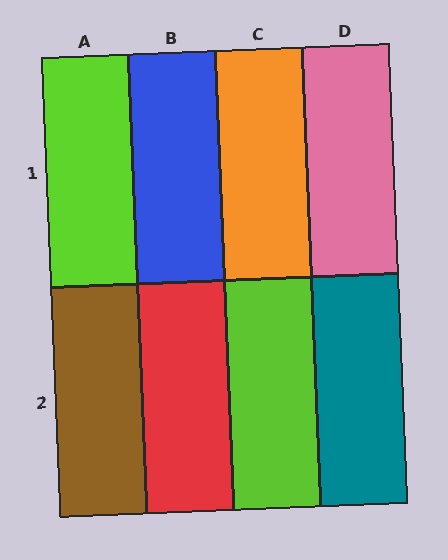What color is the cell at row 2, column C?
Lime.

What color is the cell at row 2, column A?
Brown.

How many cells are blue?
1 cell is blue.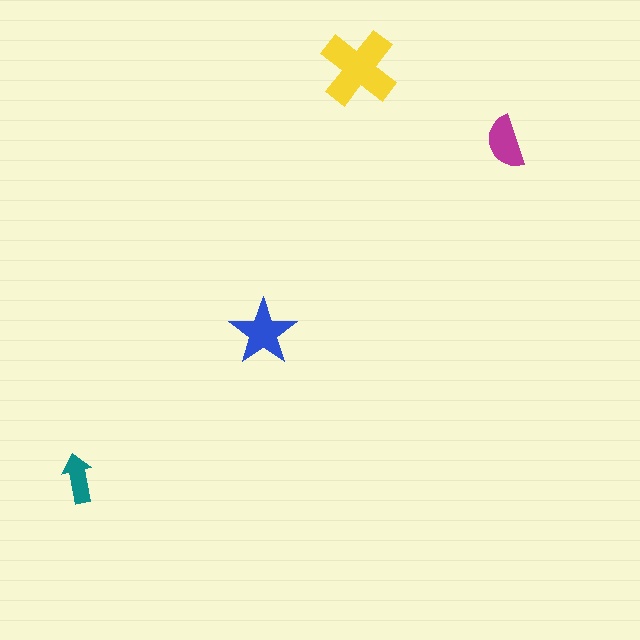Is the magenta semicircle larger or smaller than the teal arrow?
Larger.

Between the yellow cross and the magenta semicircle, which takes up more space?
The yellow cross.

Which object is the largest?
The yellow cross.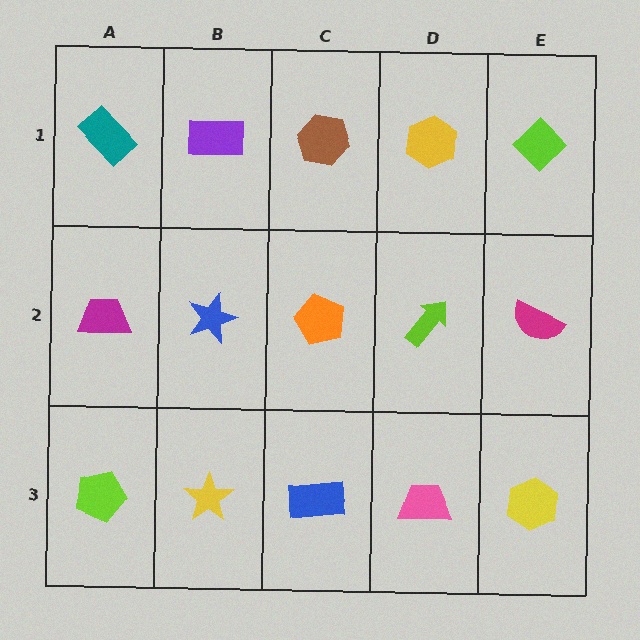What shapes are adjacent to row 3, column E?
A magenta semicircle (row 2, column E), a pink trapezoid (row 3, column D).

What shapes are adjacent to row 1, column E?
A magenta semicircle (row 2, column E), a yellow hexagon (row 1, column D).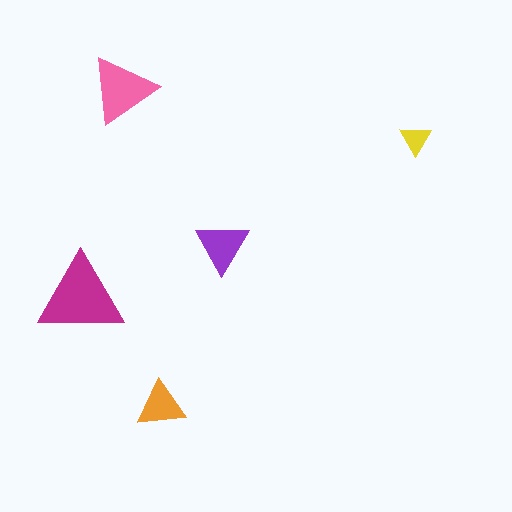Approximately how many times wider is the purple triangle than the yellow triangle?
About 1.5 times wider.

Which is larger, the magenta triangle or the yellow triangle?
The magenta one.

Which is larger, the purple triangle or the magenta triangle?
The magenta one.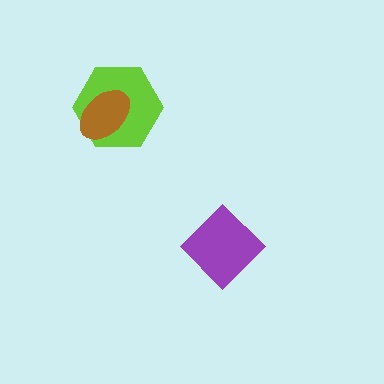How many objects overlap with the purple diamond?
0 objects overlap with the purple diamond.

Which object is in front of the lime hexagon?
The brown ellipse is in front of the lime hexagon.